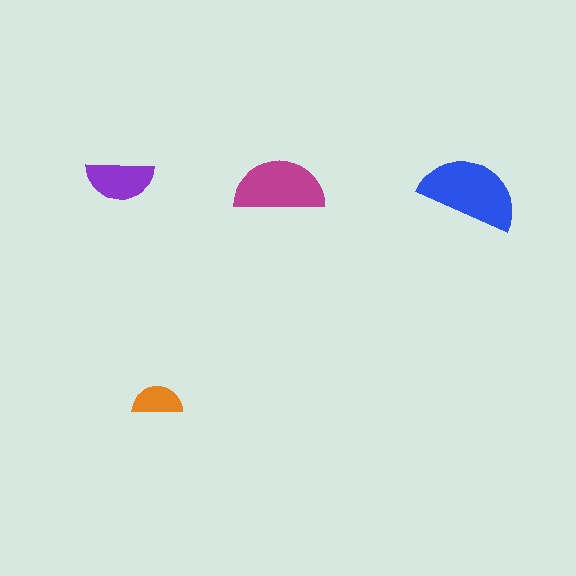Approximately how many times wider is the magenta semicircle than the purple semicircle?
About 1.5 times wider.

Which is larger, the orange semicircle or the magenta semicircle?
The magenta one.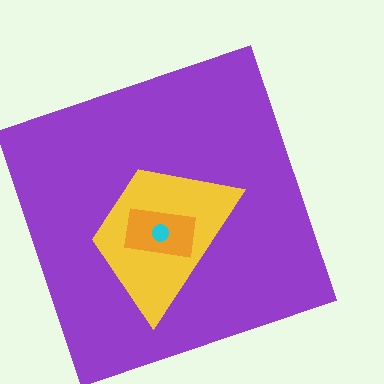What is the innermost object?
The cyan circle.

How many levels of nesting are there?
4.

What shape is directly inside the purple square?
The yellow trapezoid.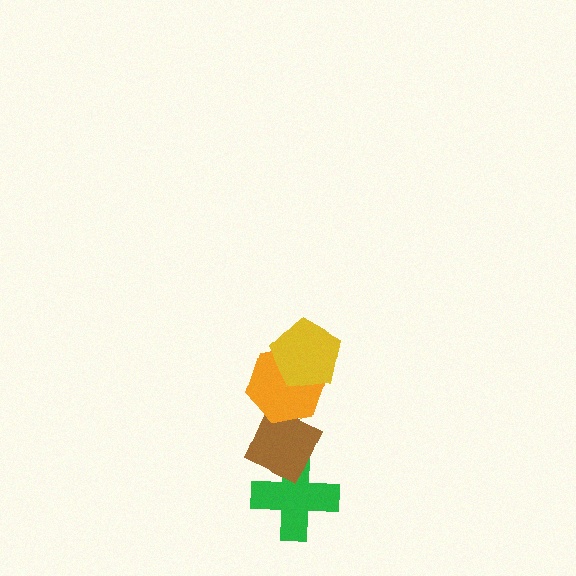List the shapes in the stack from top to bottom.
From top to bottom: the yellow pentagon, the orange hexagon, the brown diamond, the green cross.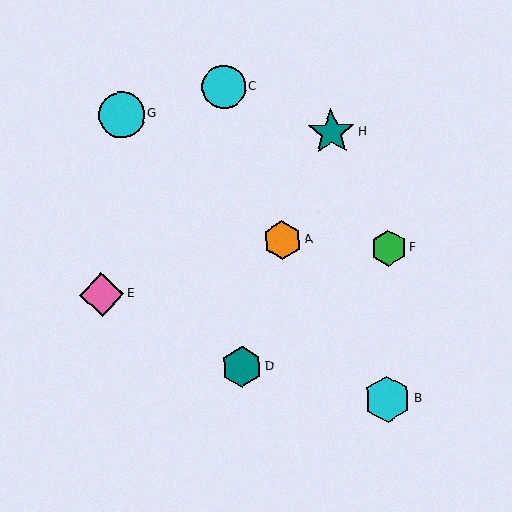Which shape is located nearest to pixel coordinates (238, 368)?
The teal hexagon (labeled D) at (242, 367) is nearest to that location.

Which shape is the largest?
The teal star (labeled H) is the largest.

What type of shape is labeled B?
Shape B is a cyan hexagon.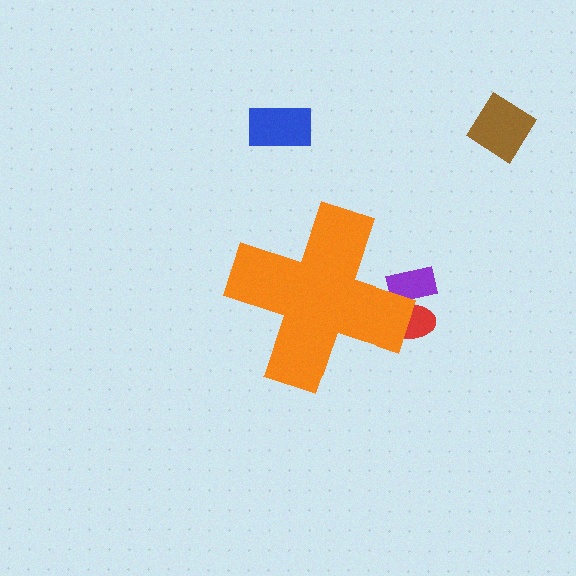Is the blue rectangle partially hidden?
No, the blue rectangle is fully visible.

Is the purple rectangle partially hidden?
Yes, the purple rectangle is partially hidden behind the orange cross.